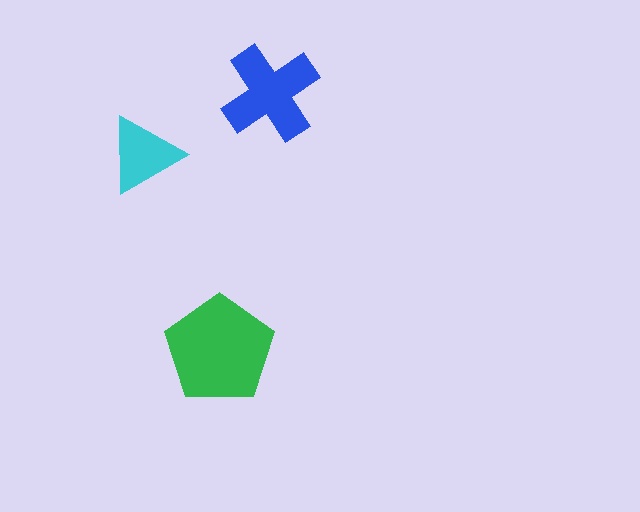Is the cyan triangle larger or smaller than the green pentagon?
Smaller.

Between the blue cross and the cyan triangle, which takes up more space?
The blue cross.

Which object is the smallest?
The cyan triangle.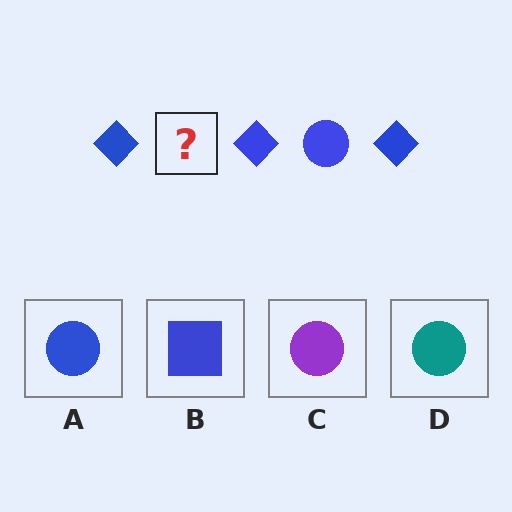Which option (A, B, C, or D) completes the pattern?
A.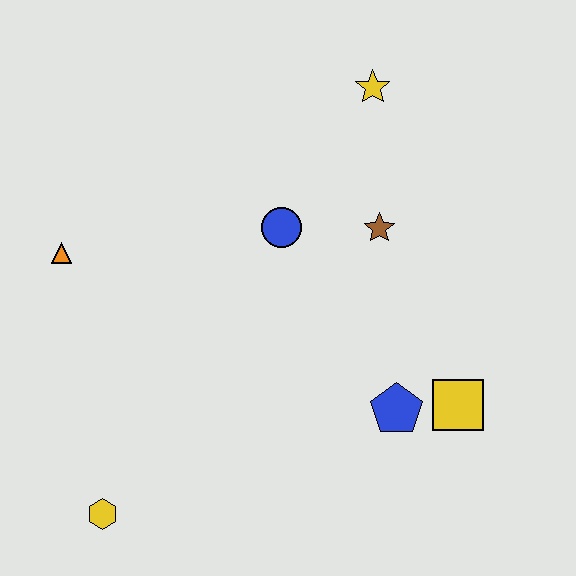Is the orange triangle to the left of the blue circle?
Yes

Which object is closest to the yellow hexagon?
The orange triangle is closest to the yellow hexagon.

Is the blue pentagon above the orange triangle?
No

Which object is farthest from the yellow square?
The orange triangle is farthest from the yellow square.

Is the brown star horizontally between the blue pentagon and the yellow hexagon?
Yes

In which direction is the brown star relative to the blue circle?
The brown star is to the right of the blue circle.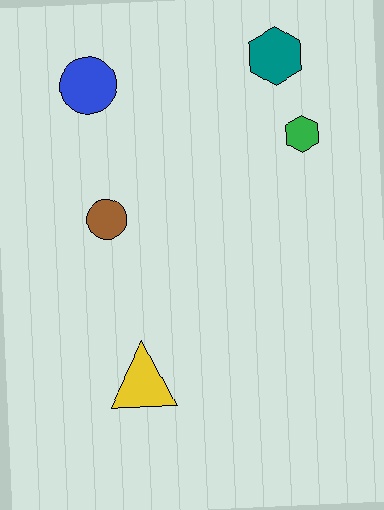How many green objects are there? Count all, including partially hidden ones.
There is 1 green object.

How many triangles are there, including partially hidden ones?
There is 1 triangle.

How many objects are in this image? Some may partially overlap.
There are 5 objects.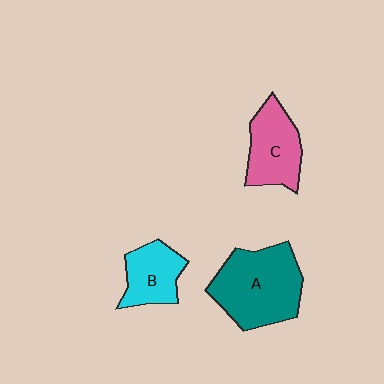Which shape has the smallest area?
Shape B (cyan).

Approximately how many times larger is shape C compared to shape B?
Approximately 1.2 times.